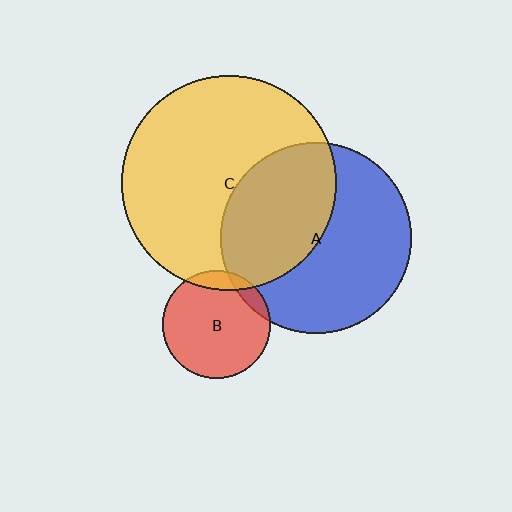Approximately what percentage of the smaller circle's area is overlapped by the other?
Approximately 45%.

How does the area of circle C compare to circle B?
Approximately 4.0 times.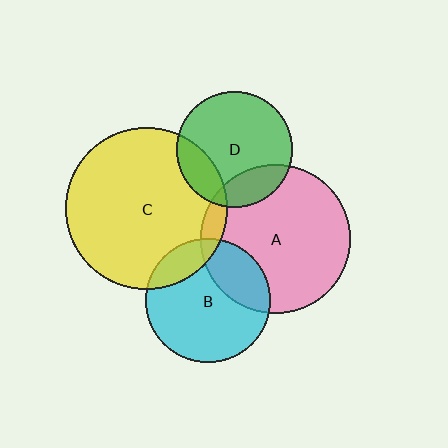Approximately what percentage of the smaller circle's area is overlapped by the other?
Approximately 25%.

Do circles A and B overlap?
Yes.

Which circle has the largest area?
Circle C (yellow).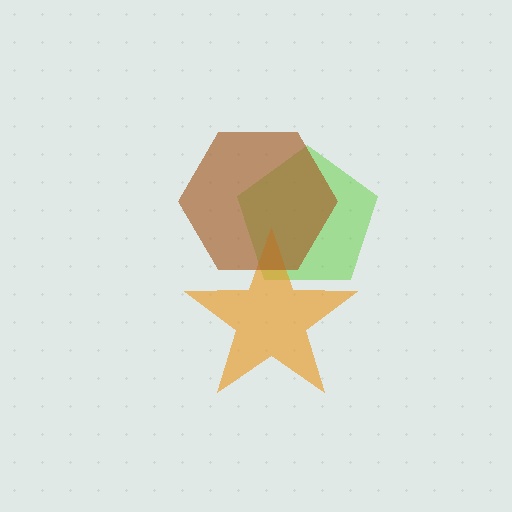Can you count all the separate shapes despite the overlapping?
Yes, there are 3 separate shapes.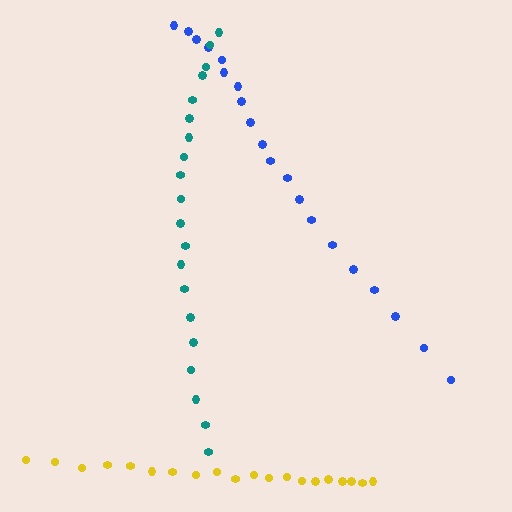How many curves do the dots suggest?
There are 3 distinct paths.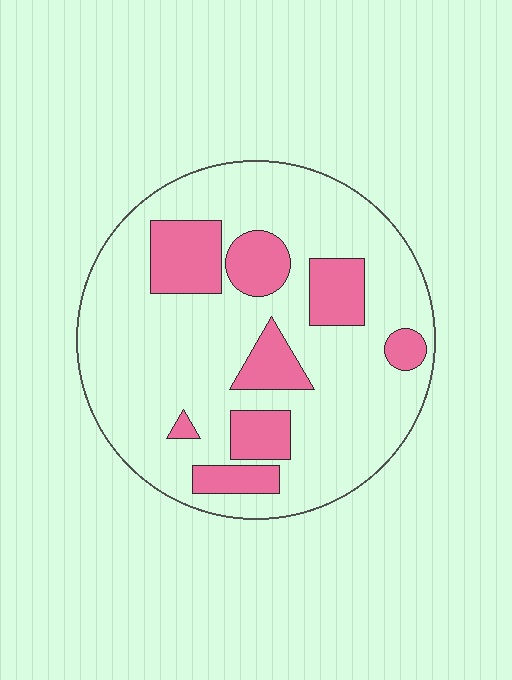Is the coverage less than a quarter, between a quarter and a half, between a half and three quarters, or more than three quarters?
Less than a quarter.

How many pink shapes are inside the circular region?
8.